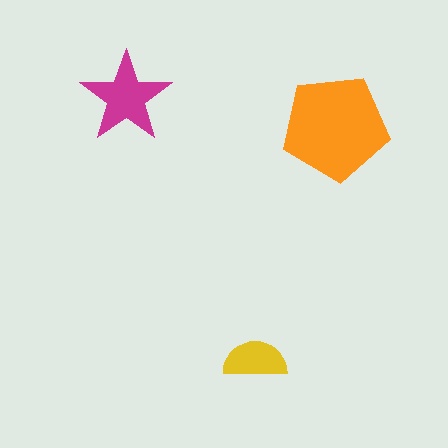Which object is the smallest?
The yellow semicircle.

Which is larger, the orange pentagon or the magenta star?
The orange pentagon.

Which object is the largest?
The orange pentagon.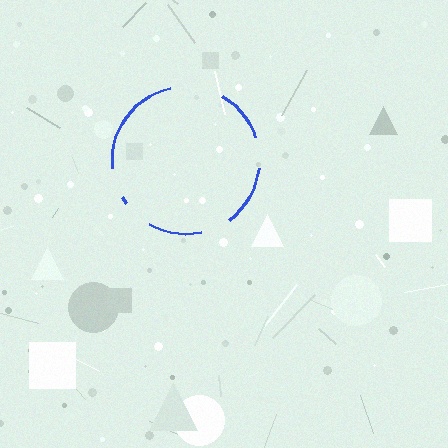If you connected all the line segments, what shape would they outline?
They would outline a circle.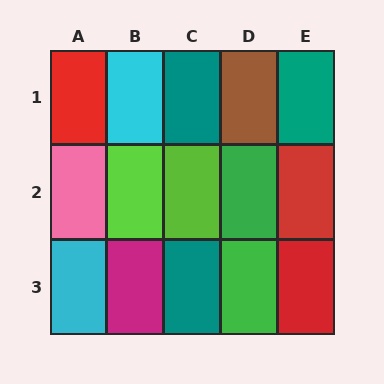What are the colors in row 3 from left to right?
Cyan, magenta, teal, green, red.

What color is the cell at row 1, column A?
Red.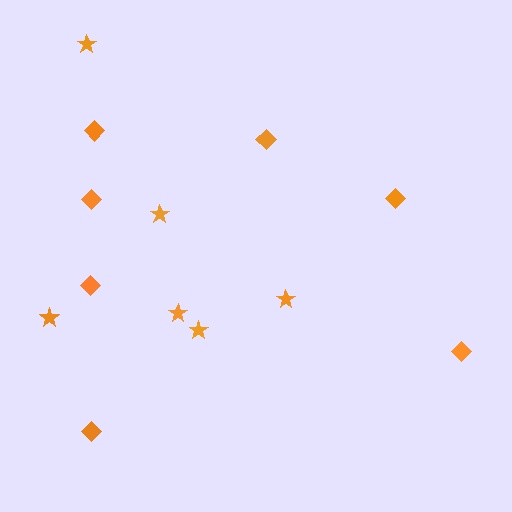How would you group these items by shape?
There are 2 groups: one group of diamonds (7) and one group of stars (6).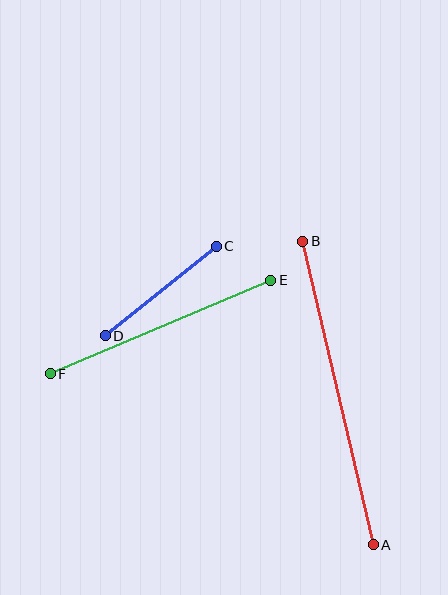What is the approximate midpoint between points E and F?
The midpoint is at approximately (160, 327) pixels.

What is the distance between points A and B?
The distance is approximately 311 pixels.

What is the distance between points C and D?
The distance is approximately 142 pixels.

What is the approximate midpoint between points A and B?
The midpoint is at approximately (338, 393) pixels.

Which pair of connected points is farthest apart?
Points A and B are farthest apart.